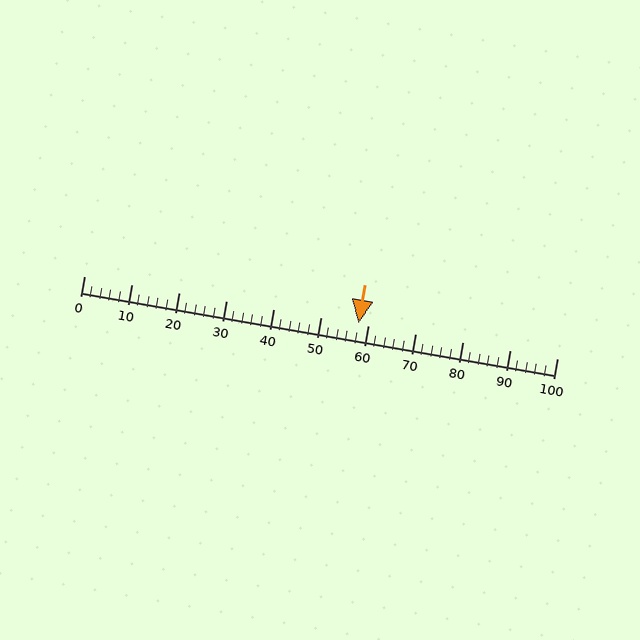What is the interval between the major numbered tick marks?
The major tick marks are spaced 10 units apart.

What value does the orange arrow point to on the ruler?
The orange arrow points to approximately 58.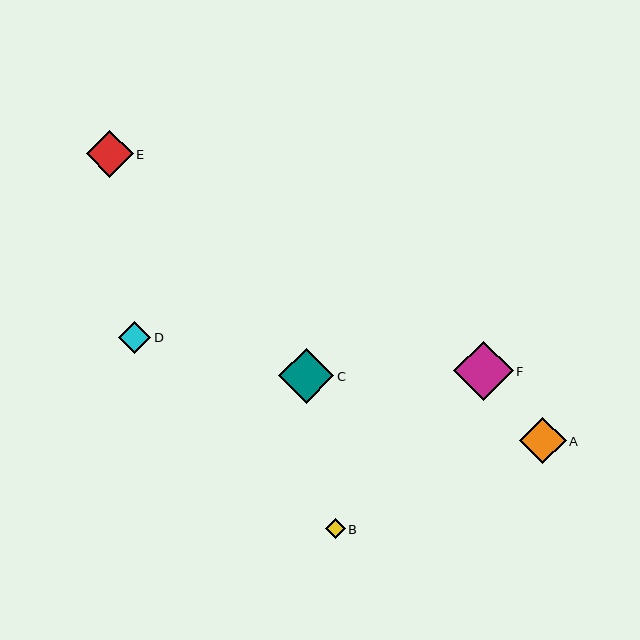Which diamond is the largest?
Diamond F is the largest with a size of approximately 59 pixels.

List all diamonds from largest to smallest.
From largest to smallest: F, C, E, A, D, B.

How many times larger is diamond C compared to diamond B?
Diamond C is approximately 2.8 times the size of diamond B.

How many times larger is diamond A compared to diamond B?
Diamond A is approximately 2.4 times the size of diamond B.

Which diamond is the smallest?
Diamond B is the smallest with a size of approximately 20 pixels.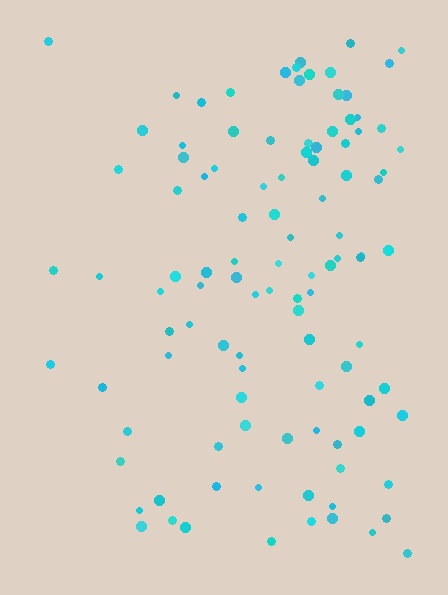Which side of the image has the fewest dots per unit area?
The left.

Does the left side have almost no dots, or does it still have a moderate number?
Still a moderate number, just noticeably fewer than the right.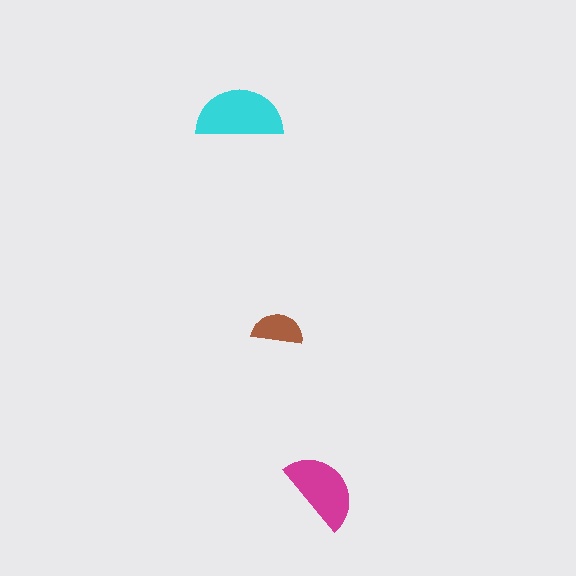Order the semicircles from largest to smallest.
the cyan one, the magenta one, the brown one.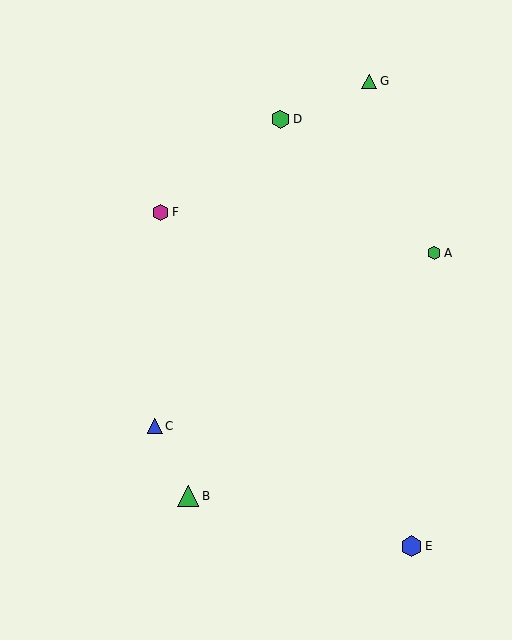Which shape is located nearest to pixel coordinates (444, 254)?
The green hexagon (labeled A) at (434, 253) is nearest to that location.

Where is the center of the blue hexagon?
The center of the blue hexagon is at (412, 546).